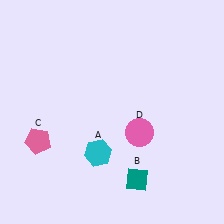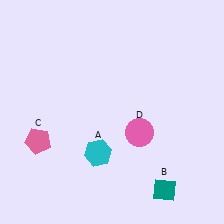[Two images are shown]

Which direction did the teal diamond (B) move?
The teal diamond (B) moved right.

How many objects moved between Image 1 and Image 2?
1 object moved between the two images.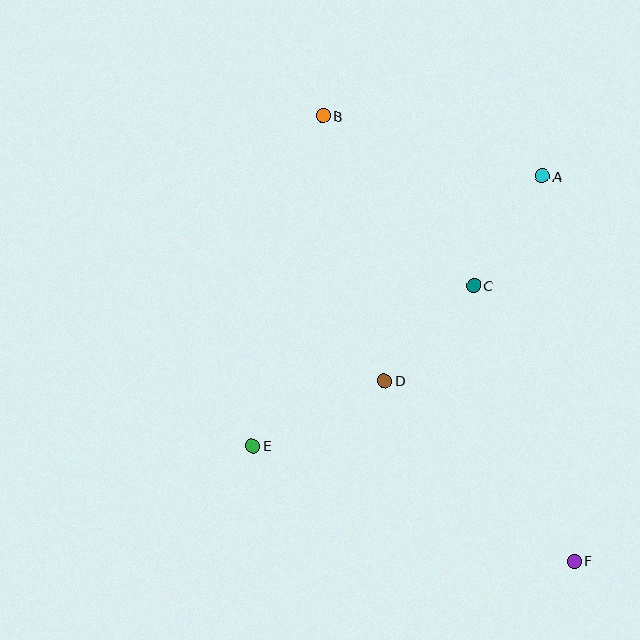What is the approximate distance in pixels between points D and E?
The distance between D and E is approximately 147 pixels.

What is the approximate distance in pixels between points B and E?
The distance between B and E is approximately 337 pixels.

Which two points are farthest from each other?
Points B and F are farthest from each other.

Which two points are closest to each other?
Points A and C are closest to each other.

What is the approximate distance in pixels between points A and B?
The distance between A and B is approximately 228 pixels.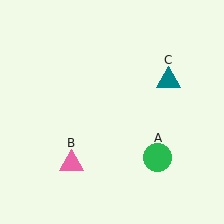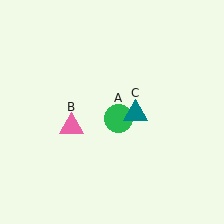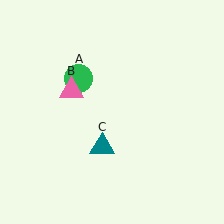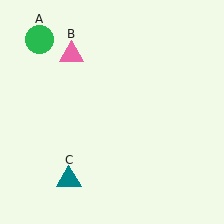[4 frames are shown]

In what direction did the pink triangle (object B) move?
The pink triangle (object B) moved up.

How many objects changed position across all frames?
3 objects changed position: green circle (object A), pink triangle (object B), teal triangle (object C).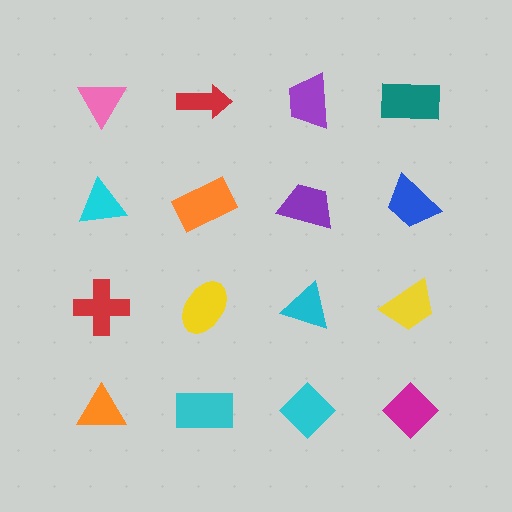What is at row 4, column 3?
A cyan diamond.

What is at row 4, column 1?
An orange triangle.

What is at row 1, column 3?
A purple trapezoid.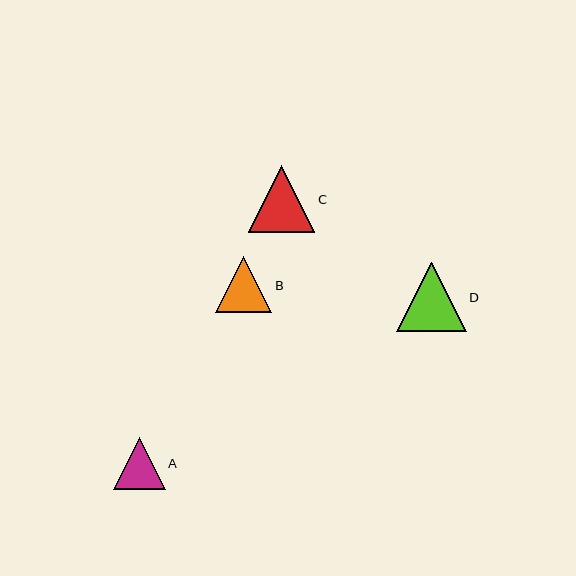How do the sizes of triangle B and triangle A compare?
Triangle B and triangle A are approximately the same size.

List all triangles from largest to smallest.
From largest to smallest: D, C, B, A.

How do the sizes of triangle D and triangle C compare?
Triangle D and triangle C are approximately the same size.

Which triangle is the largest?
Triangle D is the largest with a size of approximately 70 pixels.